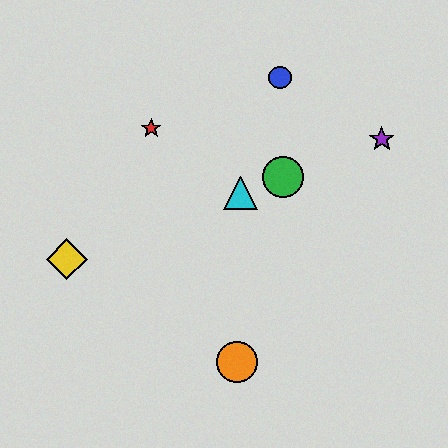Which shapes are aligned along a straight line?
The green circle, the yellow diamond, the purple star, the cyan triangle are aligned along a straight line.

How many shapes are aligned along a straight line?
4 shapes (the green circle, the yellow diamond, the purple star, the cyan triangle) are aligned along a straight line.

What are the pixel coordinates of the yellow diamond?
The yellow diamond is at (67, 259).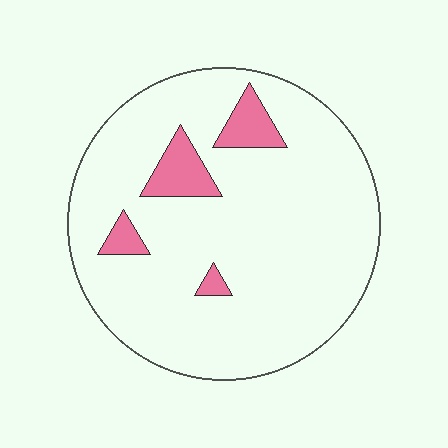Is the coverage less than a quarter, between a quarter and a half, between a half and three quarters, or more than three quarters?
Less than a quarter.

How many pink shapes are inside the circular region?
4.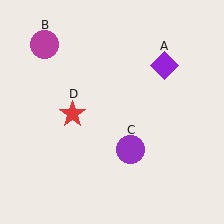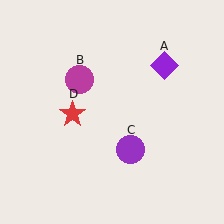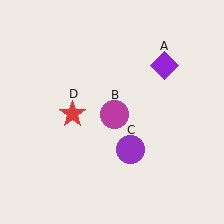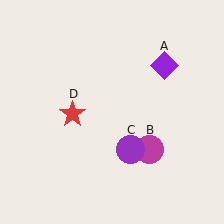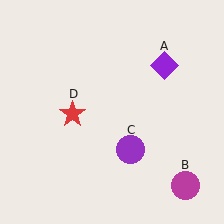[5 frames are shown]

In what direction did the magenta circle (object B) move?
The magenta circle (object B) moved down and to the right.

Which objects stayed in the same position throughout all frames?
Purple diamond (object A) and purple circle (object C) and red star (object D) remained stationary.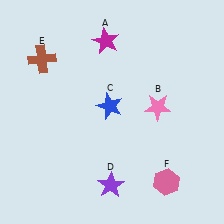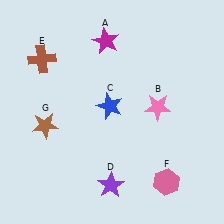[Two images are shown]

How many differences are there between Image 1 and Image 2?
There is 1 difference between the two images.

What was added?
A brown star (G) was added in Image 2.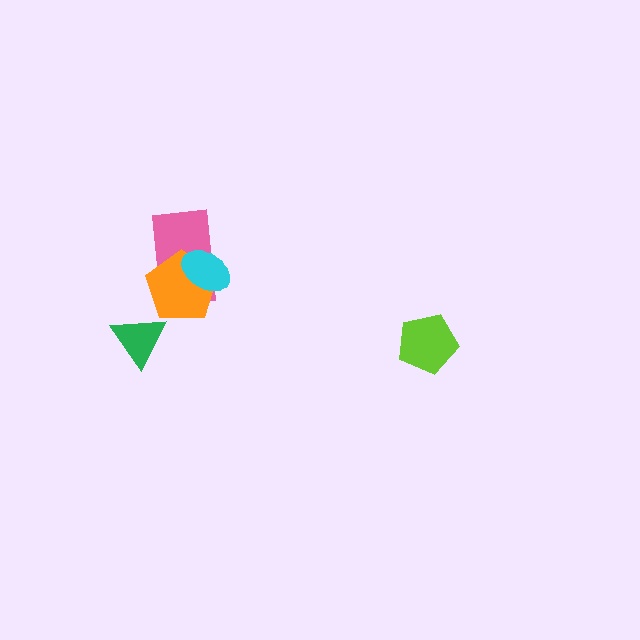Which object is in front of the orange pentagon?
The cyan ellipse is in front of the orange pentagon.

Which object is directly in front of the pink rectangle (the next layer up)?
The orange pentagon is directly in front of the pink rectangle.